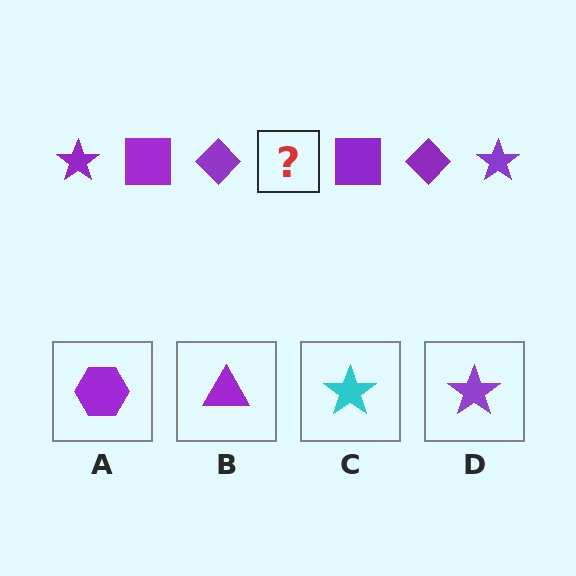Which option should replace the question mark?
Option D.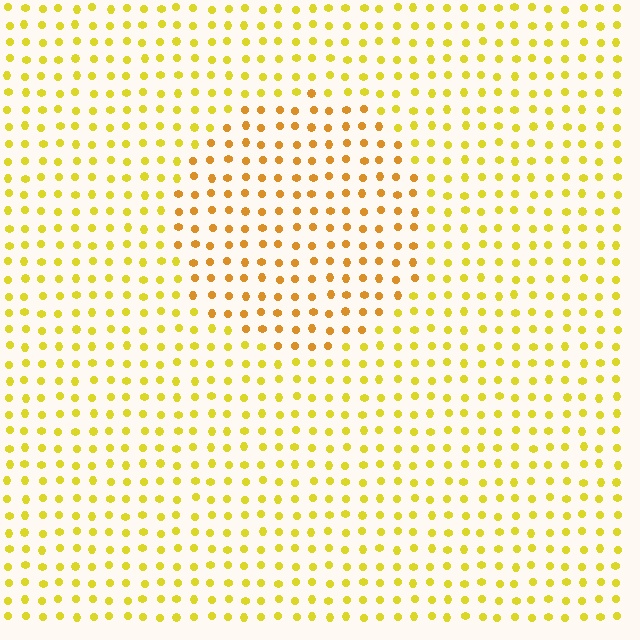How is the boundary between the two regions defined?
The boundary is defined purely by a slight shift in hue (about 24 degrees). Spacing, size, and orientation are identical on both sides.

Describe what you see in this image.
The image is filled with small yellow elements in a uniform arrangement. A circle-shaped region is visible where the elements are tinted to a slightly different hue, forming a subtle color boundary.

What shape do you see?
I see a circle.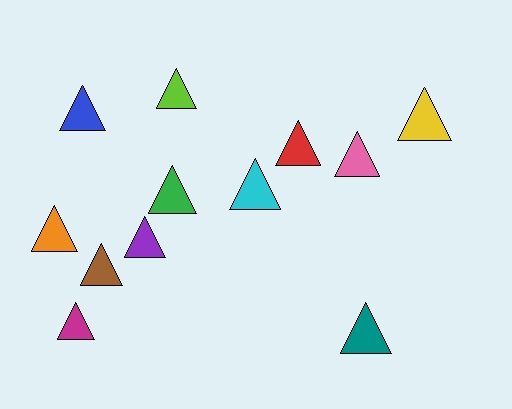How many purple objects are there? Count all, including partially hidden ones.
There is 1 purple object.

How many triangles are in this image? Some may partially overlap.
There are 12 triangles.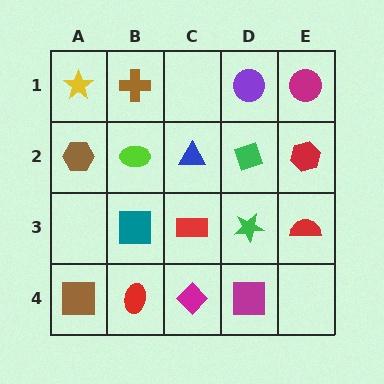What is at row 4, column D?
A magenta square.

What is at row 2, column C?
A blue triangle.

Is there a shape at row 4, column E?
No, that cell is empty.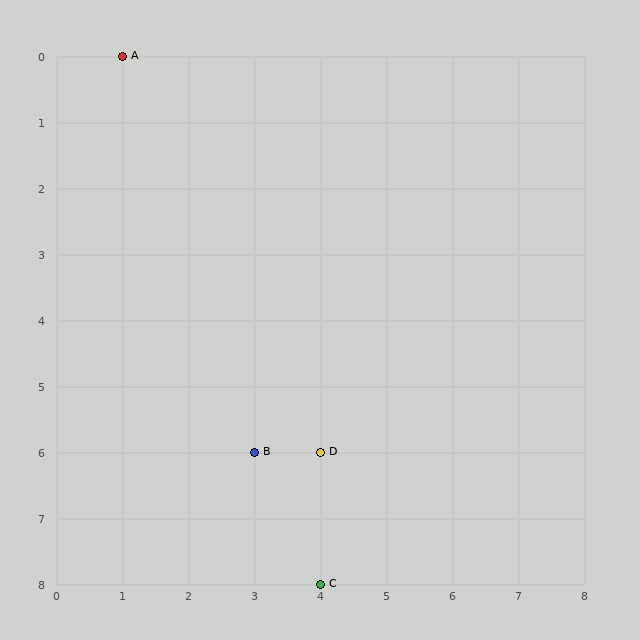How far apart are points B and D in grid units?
Points B and D are 1 column apart.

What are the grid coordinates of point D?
Point D is at grid coordinates (4, 6).